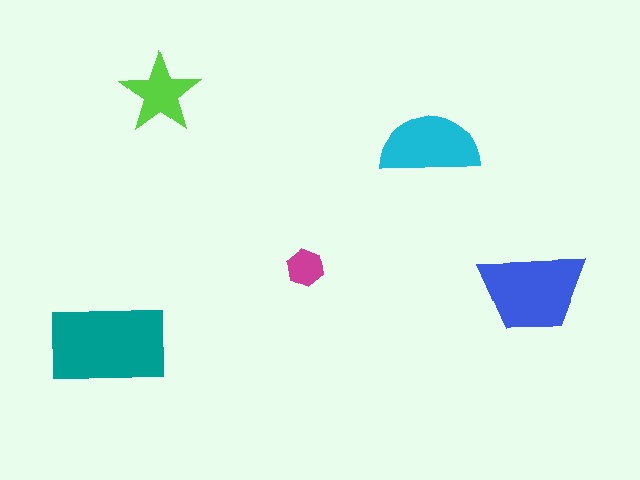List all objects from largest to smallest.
The teal rectangle, the blue trapezoid, the cyan semicircle, the lime star, the magenta hexagon.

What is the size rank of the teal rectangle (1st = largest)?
1st.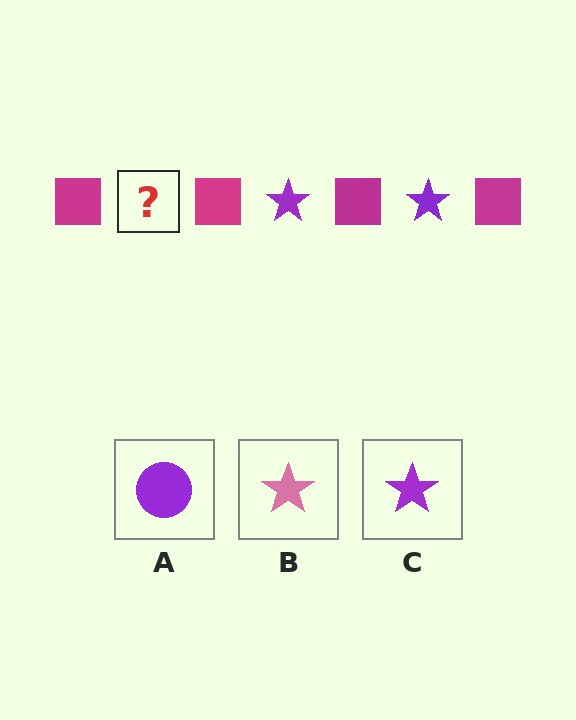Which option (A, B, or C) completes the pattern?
C.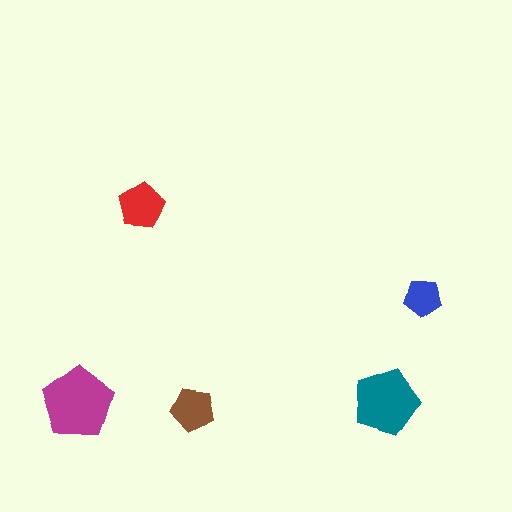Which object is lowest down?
The brown pentagon is bottommost.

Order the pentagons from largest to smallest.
the magenta one, the teal one, the red one, the brown one, the blue one.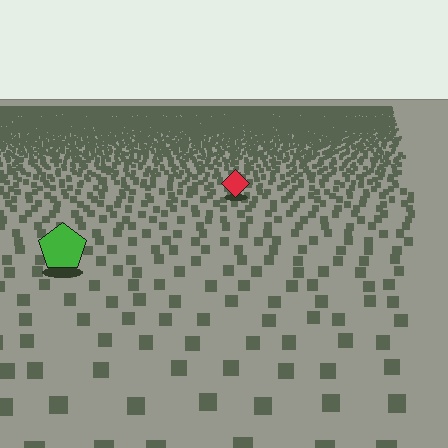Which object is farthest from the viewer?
The red diamond is farthest from the viewer. It appears smaller and the ground texture around it is denser.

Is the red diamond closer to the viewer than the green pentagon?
No. The green pentagon is closer — you can tell from the texture gradient: the ground texture is coarser near it.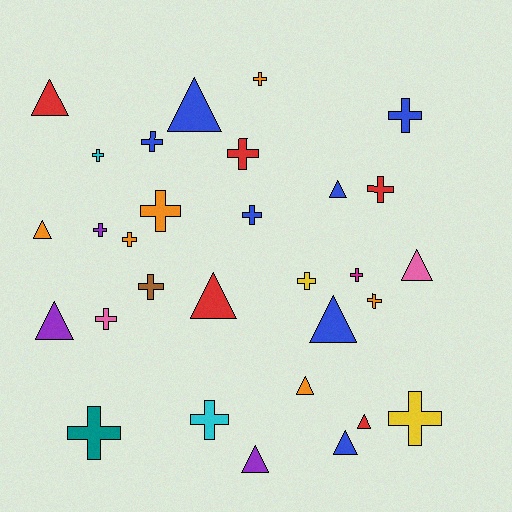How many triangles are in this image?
There are 12 triangles.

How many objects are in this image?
There are 30 objects.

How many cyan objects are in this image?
There are 2 cyan objects.